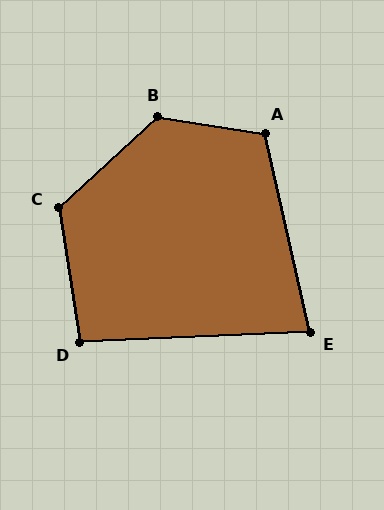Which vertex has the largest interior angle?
B, at approximately 129 degrees.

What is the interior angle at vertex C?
Approximately 123 degrees (obtuse).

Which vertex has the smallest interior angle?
E, at approximately 80 degrees.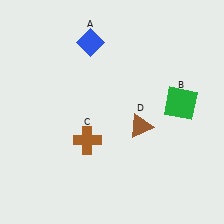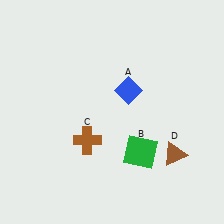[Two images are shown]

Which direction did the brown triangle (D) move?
The brown triangle (D) moved right.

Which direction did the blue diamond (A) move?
The blue diamond (A) moved down.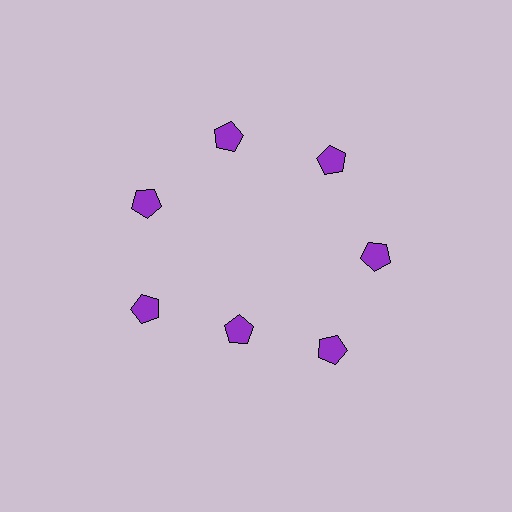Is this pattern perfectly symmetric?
No. The 7 purple pentagons are arranged in a ring, but one element near the 6 o'clock position is pulled inward toward the center, breaking the 7-fold rotational symmetry.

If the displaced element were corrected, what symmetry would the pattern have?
It would have 7-fold rotational symmetry — the pattern would map onto itself every 51 degrees.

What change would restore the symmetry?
The symmetry would be restored by moving it outward, back onto the ring so that all 7 pentagons sit at equal angles and equal distance from the center.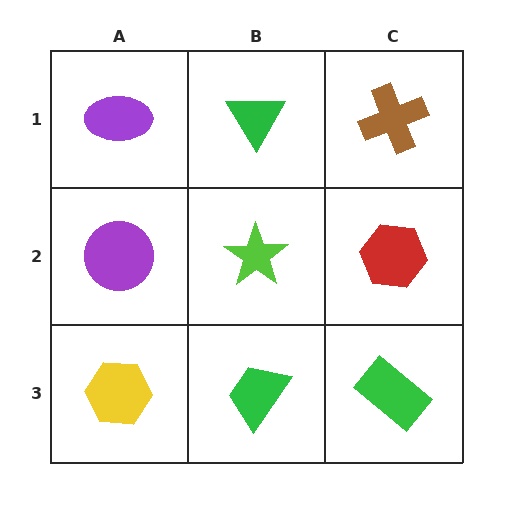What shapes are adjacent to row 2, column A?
A purple ellipse (row 1, column A), a yellow hexagon (row 3, column A), a lime star (row 2, column B).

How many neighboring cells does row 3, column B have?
3.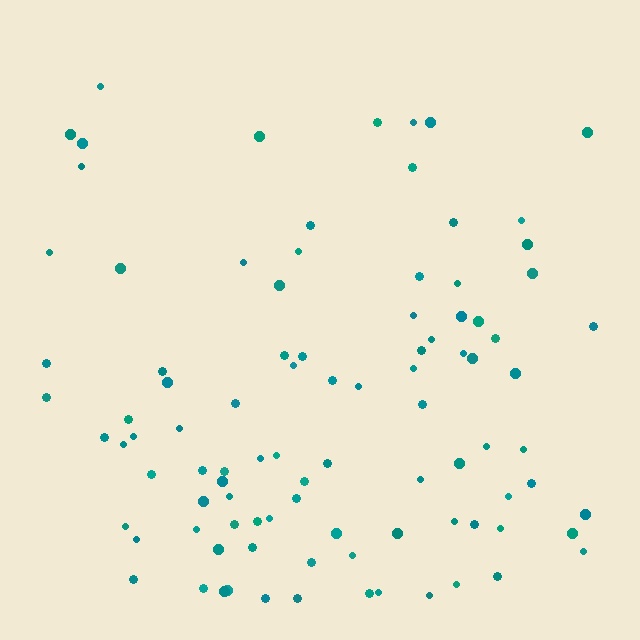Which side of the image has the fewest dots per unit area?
The top.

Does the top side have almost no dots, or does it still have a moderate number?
Still a moderate number, just noticeably fewer than the bottom.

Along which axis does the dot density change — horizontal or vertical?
Vertical.